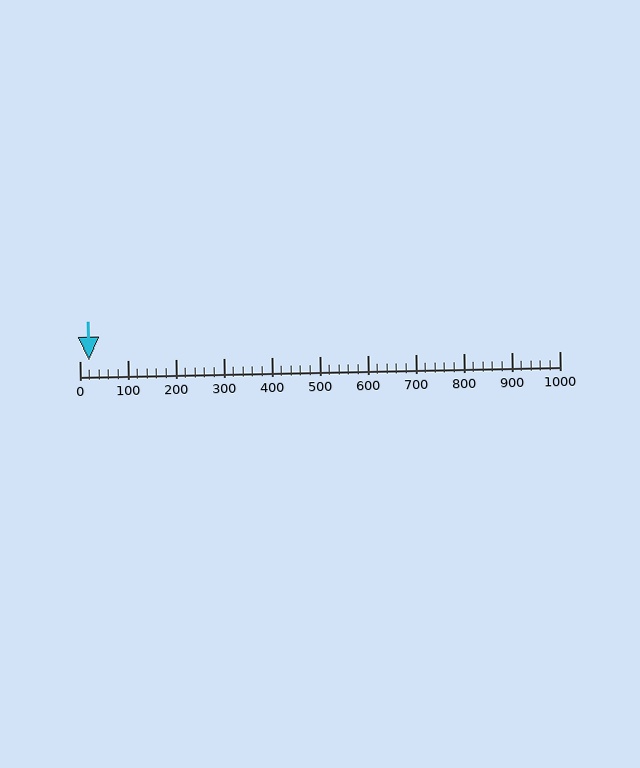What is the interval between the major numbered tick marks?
The major tick marks are spaced 100 units apart.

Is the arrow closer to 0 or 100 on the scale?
The arrow is closer to 0.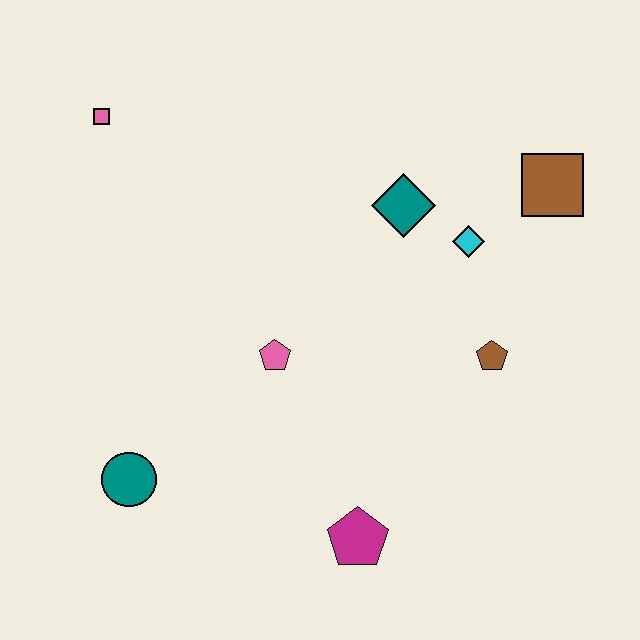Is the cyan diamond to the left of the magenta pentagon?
No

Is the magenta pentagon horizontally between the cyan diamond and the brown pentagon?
No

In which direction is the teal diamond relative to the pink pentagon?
The teal diamond is above the pink pentagon.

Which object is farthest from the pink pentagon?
The brown square is farthest from the pink pentagon.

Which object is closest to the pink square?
The pink pentagon is closest to the pink square.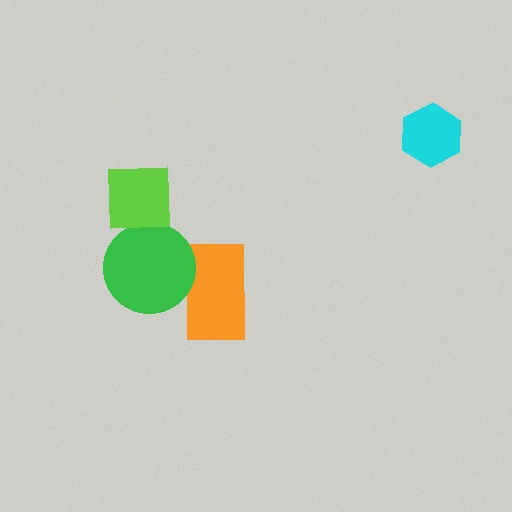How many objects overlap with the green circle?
2 objects overlap with the green circle.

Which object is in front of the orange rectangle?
The green circle is in front of the orange rectangle.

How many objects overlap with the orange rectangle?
1 object overlaps with the orange rectangle.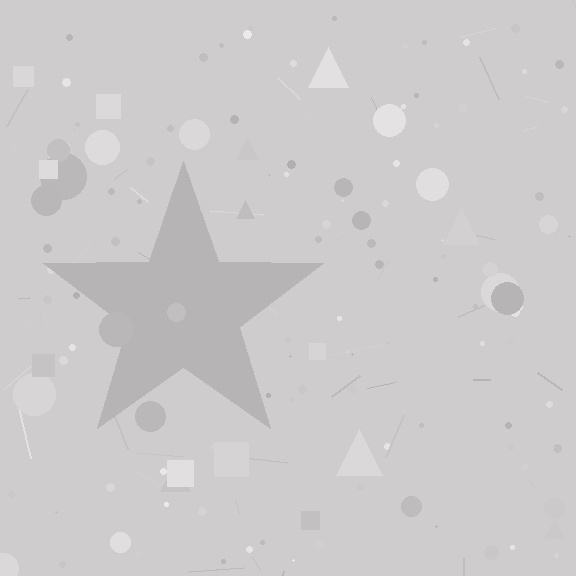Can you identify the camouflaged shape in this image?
The camouflaged shape is a star.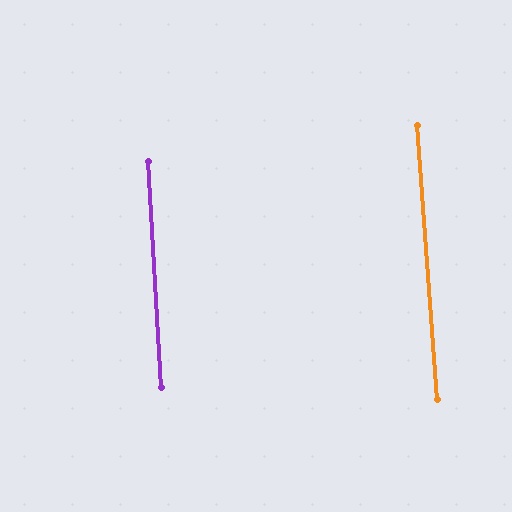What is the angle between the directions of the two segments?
Approximately 1 degree.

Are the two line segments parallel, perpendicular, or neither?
Parallel — their directions differ by only 1.1°.